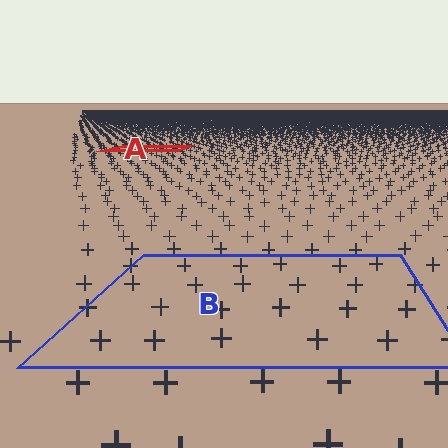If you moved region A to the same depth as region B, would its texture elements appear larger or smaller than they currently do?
They would appear larger. At a closer depth, the same texture elements are projected at a bigger on-screen size.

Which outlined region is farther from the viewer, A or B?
Region A is farther from the viewer — the texture elements inside it appear smaller and more densely packed.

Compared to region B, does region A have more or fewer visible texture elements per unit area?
Region A has more texture elements per unit area — they are packed more densely because it is farther away.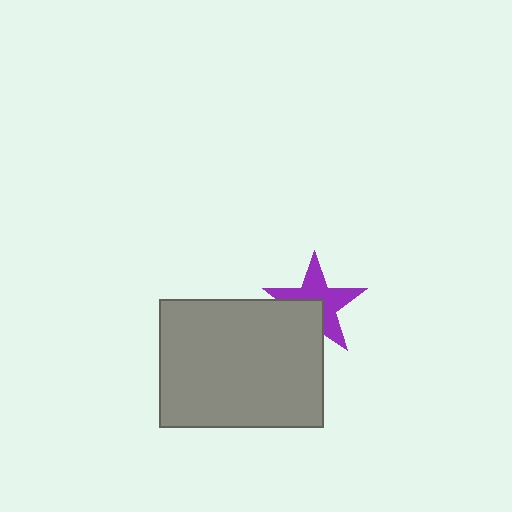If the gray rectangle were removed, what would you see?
You would see the complete purple star.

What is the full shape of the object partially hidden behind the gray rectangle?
The partially hidden object is a purple star.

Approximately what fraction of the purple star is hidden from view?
Roughly 36% of the purple star is hidden behind the gray rectangle.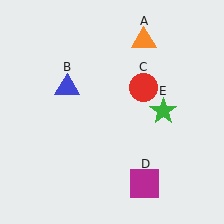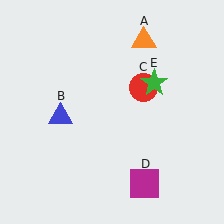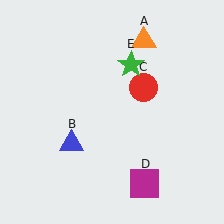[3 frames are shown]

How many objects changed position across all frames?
2 objects changed position: blue triangle (object B), green star (object E).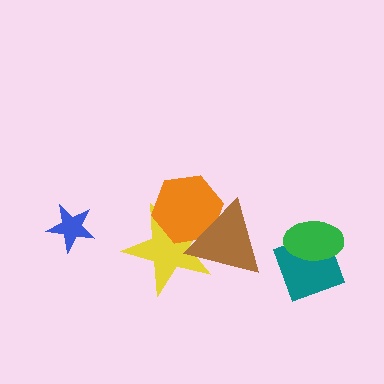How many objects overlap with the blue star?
0 objects overlap with the blue star.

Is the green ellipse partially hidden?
No, no other shape covers it.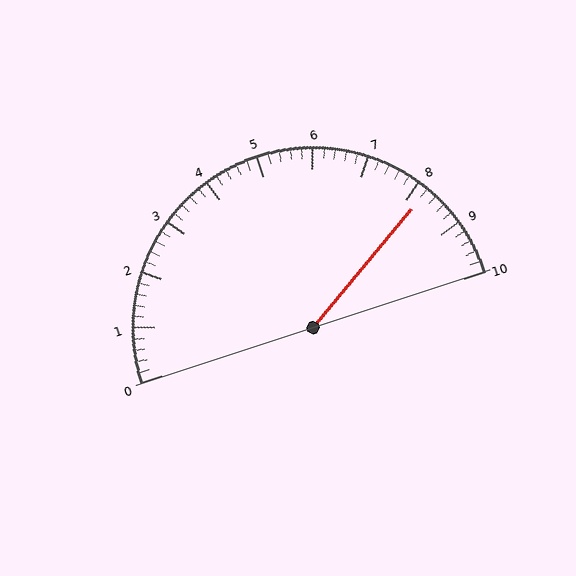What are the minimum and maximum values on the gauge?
The gauge ranges from 0 to 10.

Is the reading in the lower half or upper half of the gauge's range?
The reading is in the upper half of the range (0 to 10).